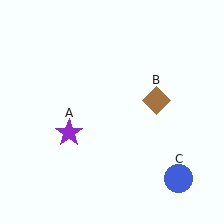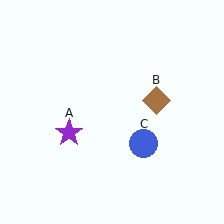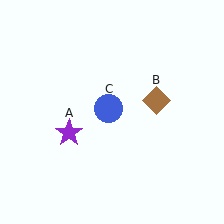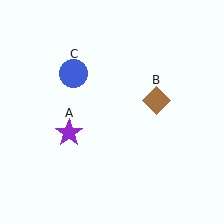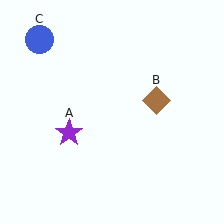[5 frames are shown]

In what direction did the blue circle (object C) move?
The blue circle (object C) moved up and to the left.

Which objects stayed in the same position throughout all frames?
Purple star (object A) and brown diamond (object B) remained stationary.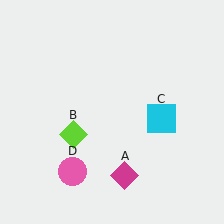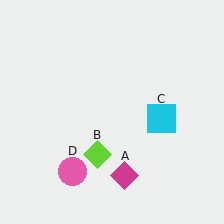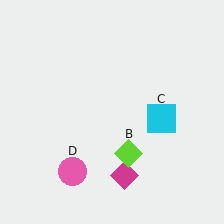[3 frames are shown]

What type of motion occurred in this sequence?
The lime diamond (object B) rotated counterclockwise around the center of the scene.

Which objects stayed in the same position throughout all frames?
Magenta diamond (object A) and cyan square (object C) and pink circle (object D) remained stationary.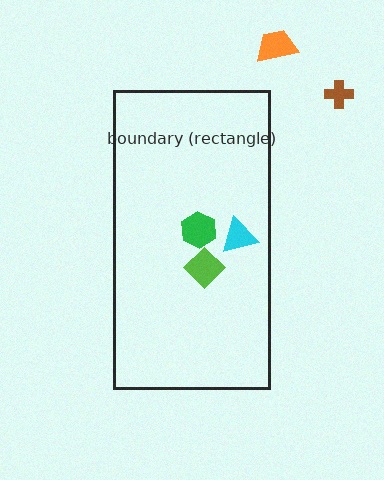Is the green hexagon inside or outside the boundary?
Inside.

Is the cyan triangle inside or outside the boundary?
Inside.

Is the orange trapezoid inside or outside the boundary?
Outside.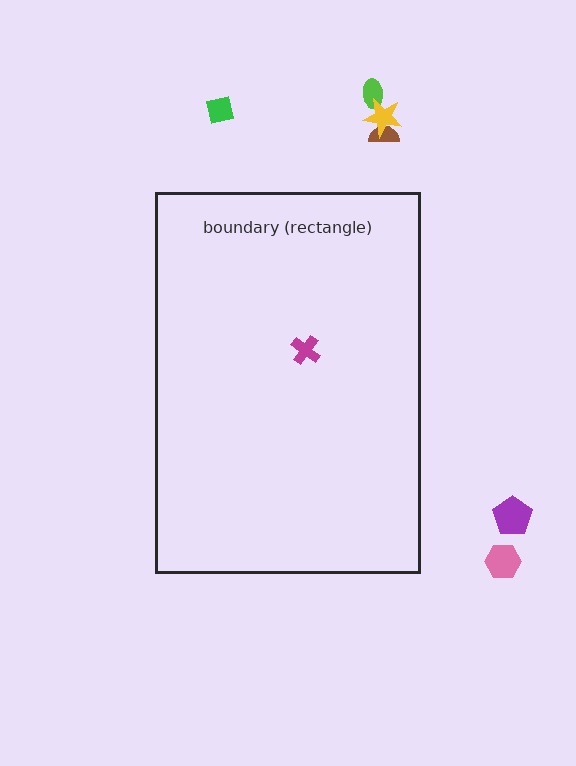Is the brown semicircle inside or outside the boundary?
Outside.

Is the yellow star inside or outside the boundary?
Outside.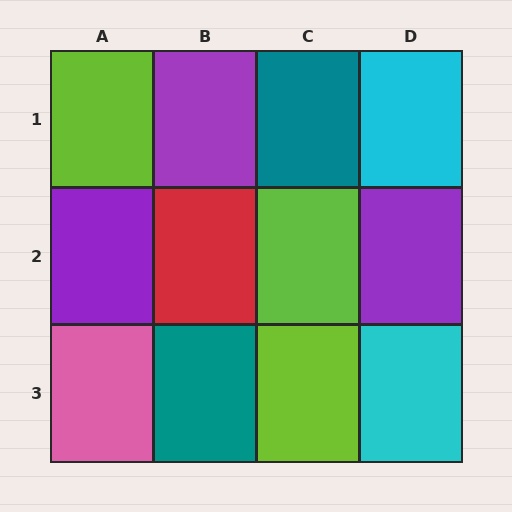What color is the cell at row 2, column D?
Purple.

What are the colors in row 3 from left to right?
Pink, teal, lime, cyan.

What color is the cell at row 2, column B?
Red.